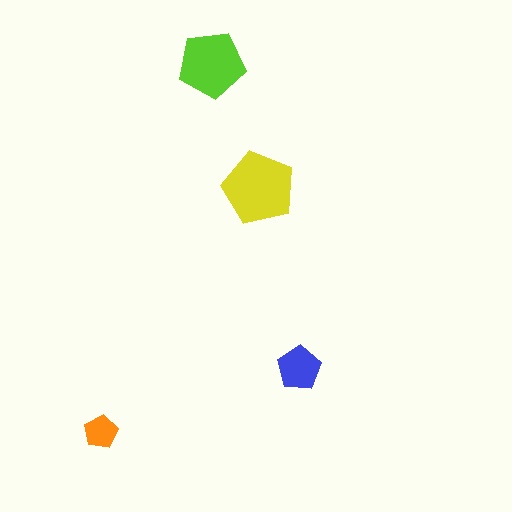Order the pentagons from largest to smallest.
the yellow one, the lime one, the blue one, the orange one.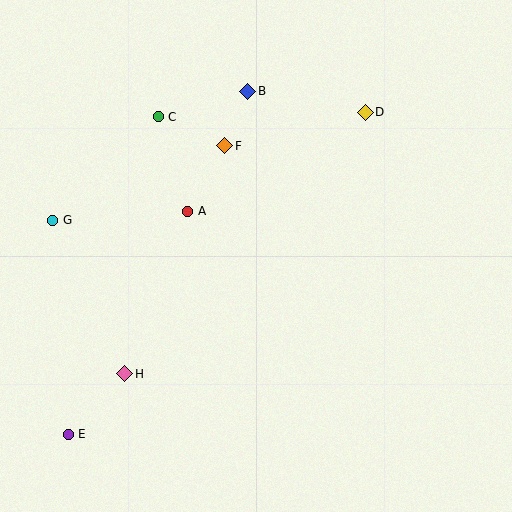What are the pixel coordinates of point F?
Point F is at (225, 146).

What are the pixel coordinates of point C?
Point C is at (158, 117).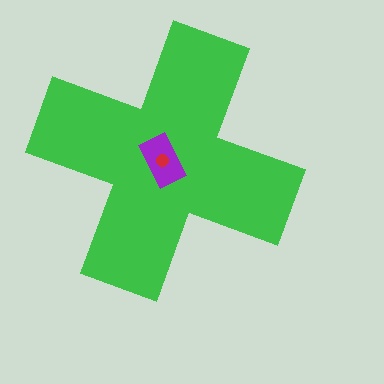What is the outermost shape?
The green cross.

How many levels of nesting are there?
3.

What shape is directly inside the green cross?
The purple rectangle.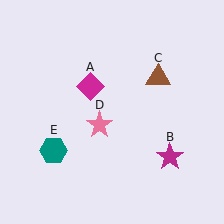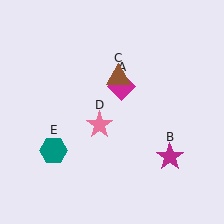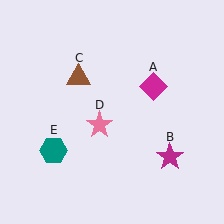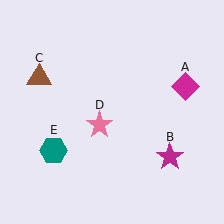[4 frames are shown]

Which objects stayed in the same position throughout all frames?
Magenta star (object B) and pink star (object D) and teal hexagon (object E) remained stationary.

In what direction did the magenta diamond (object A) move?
The magenta diamond (object A) moved right.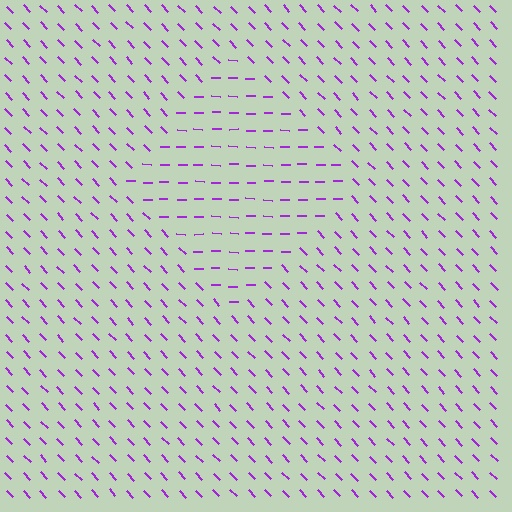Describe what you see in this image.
The image is filled with small purple line segments. A diamond region in the image has lines oriented differently from the surrounding lines, creating a visible texture boundary.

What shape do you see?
I see a diamond.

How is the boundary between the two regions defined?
The boundary is defined purely by a change in line orientation (approximately 45 degrees difference). All lines are the same color and thickness.